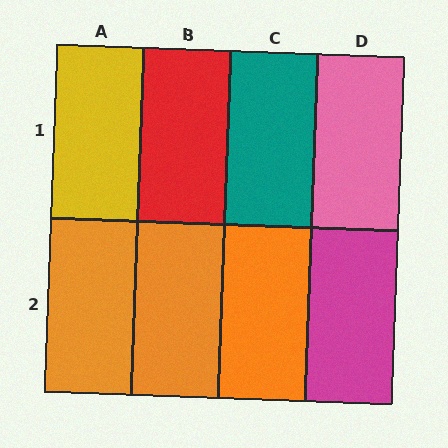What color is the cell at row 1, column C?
Teal.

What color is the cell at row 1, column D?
Pink.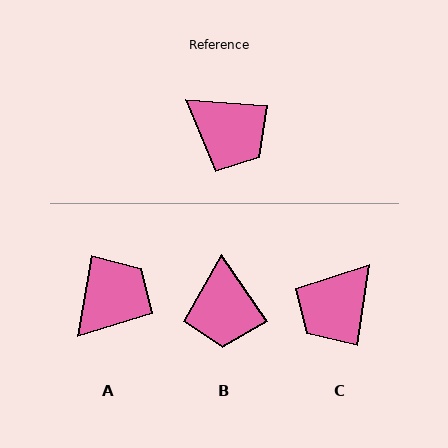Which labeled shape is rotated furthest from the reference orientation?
C, about 95 degrees away.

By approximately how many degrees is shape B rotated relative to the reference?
Approximately 52 degrees clockwise.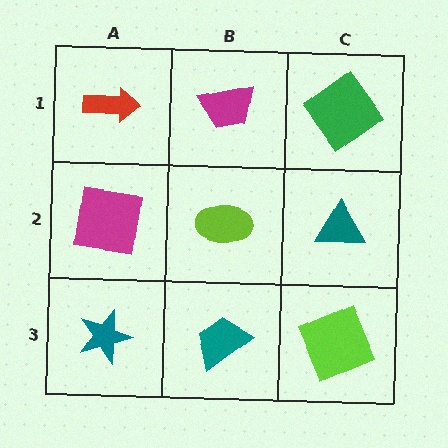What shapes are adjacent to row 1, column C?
A teal triangle (row 2, column C), a magenta trapezoid (row 1, column B).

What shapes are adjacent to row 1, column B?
A lime ellipse (row 2, column B), a red arrow (row 1, column A), a green diamond (row 1, column C).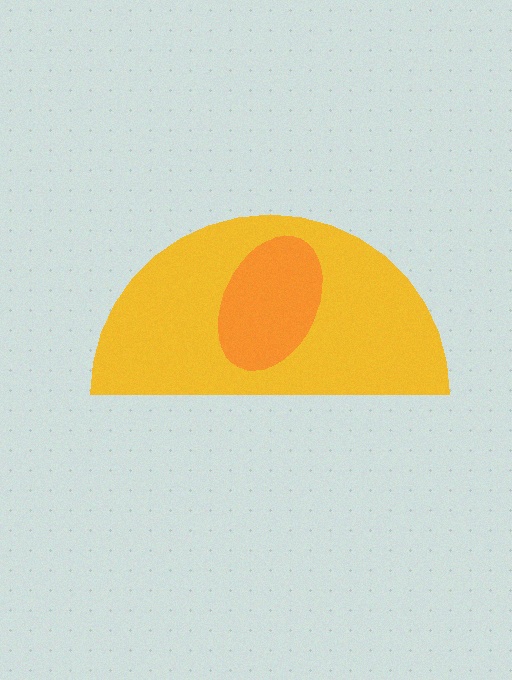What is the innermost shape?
The orange ellipse.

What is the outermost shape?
The yellow semicircle.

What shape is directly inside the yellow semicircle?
The orange ellipse.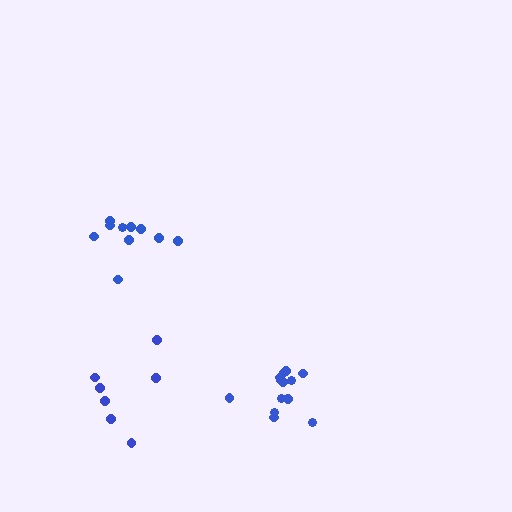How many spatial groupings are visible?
There are 3 spatial groupings.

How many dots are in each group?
Group 1: 10 dots, Group 2: 7 dots, Group 3: 13 dots (30 total).